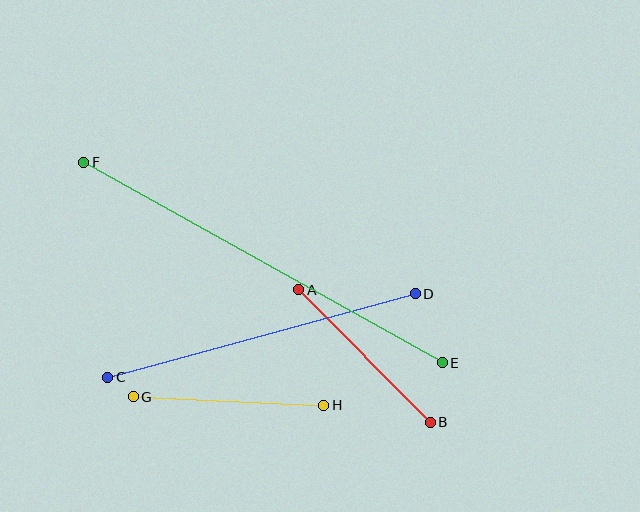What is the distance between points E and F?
The distance is approximately 411 pixels.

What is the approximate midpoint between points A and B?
The midpoint is at approximately (364, 356) pixels.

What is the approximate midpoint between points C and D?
The midpoint is at approximately (262, 336) pixels.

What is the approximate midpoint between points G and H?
The midpoint is at approximately (228, 401) pixels.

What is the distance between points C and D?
The distance is approximately 318 pixels.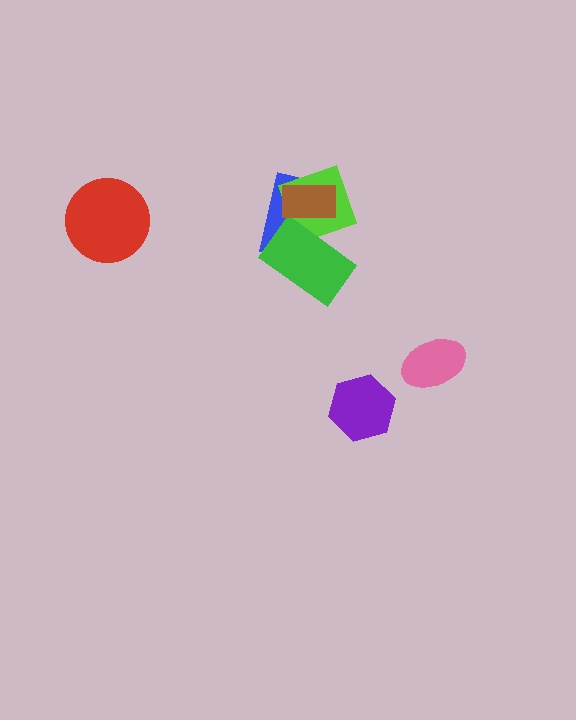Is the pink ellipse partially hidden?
No, no other shape covers it.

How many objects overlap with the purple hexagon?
0 objects overlap with the purple hexagon.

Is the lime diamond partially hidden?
Yes, it is partially covered by another shape.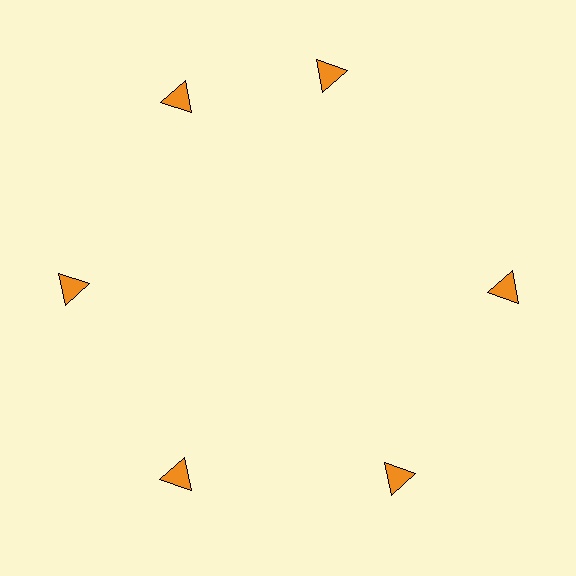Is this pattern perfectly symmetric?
No. The 6 orange triangles are arranged in a ring, but one element near the 1 o'clock position is rotated out of alignment along the ring, breaking the 6-fold rotational symmetry.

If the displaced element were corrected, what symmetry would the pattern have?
It would have 6-fold rotational symmetry — the pattern would map onto itself every 60 degrees.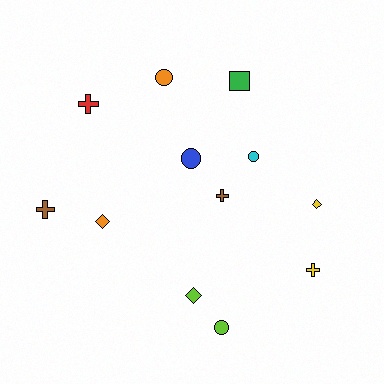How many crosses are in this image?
There are 4 crosses.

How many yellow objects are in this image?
There are 2 yellow objects.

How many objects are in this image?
There are 12 objects.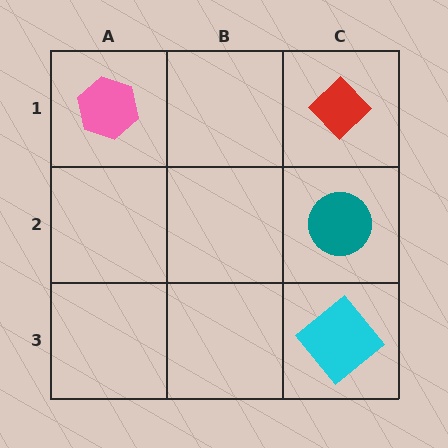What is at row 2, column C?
A teal circle.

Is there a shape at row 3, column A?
No, that cell is empty.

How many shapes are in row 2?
1 shape.